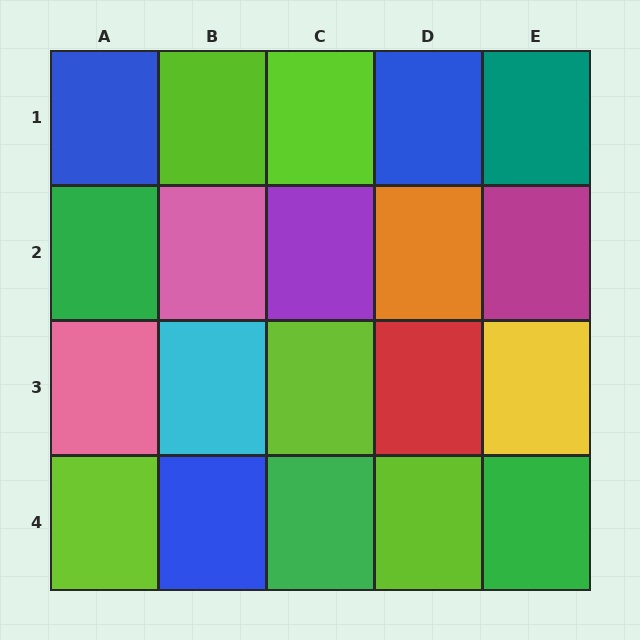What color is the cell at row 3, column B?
Cyan.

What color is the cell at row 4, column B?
Blue.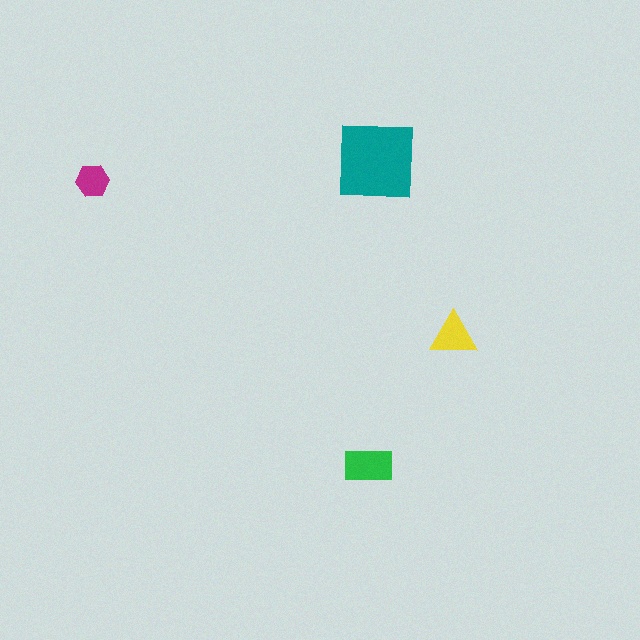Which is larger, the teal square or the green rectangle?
The teal square.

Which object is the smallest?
The magenta hexagon.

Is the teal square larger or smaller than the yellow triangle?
Larger.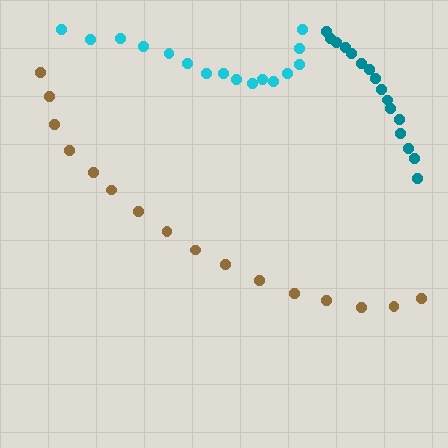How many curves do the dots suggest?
There are 3 distinct paths.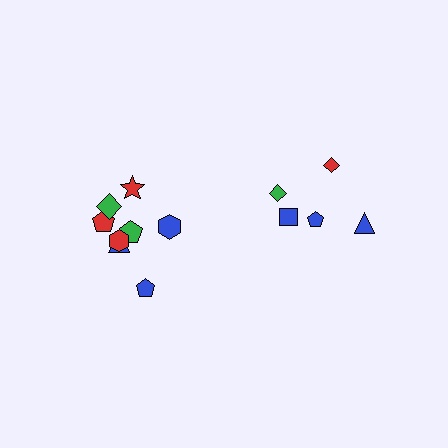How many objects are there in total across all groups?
There are 13 objects.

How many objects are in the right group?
There are 5 objects.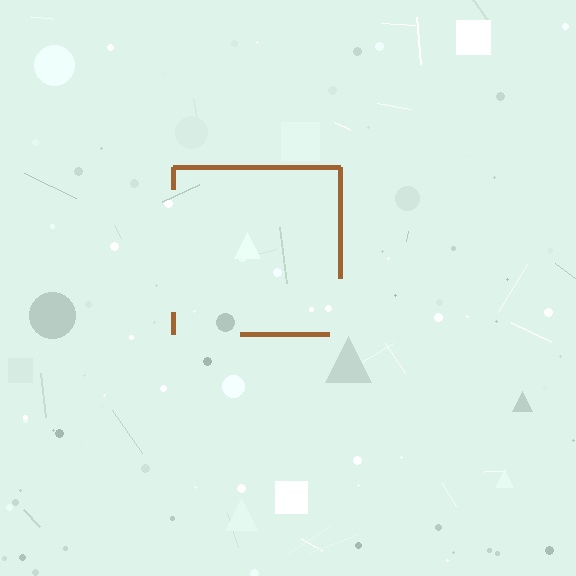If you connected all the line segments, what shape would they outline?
They would outline a square.